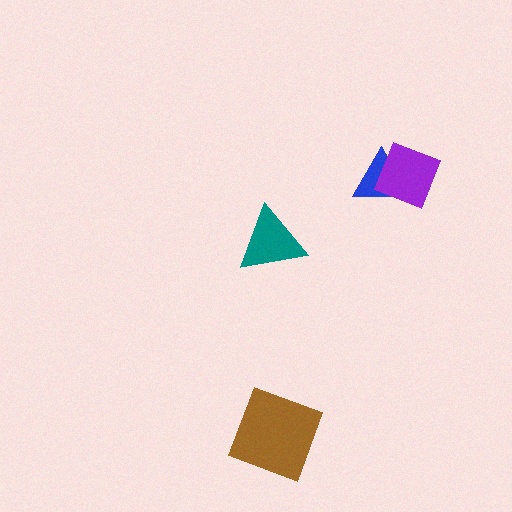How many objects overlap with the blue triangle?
1 object overlaps with the blue triangle.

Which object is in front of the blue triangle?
The purple diamond is in front of the blue triangle.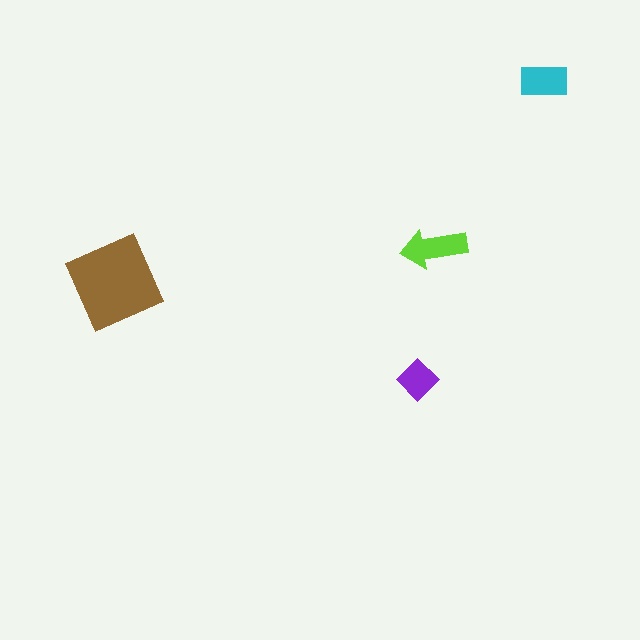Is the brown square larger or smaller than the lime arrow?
Larger.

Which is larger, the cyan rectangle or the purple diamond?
The cyan rectangle.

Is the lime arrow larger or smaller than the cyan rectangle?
Larger.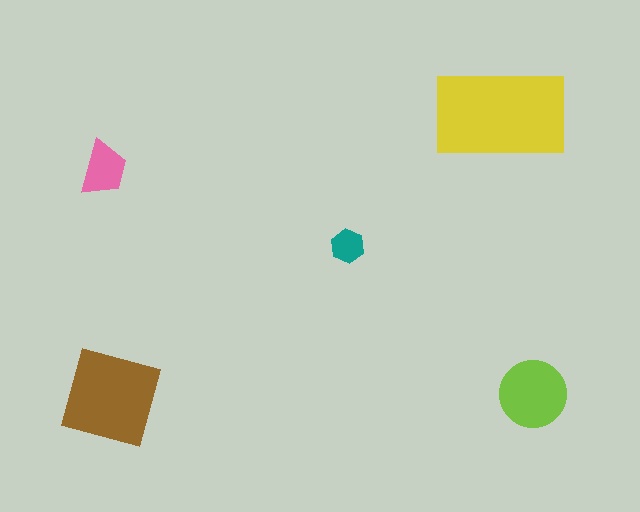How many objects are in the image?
There are 5 objects in the image.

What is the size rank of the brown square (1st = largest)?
2nd.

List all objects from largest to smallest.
The yellow rectangle, the brown square, the lime circle, the pink trapezoid, the teal hexagon.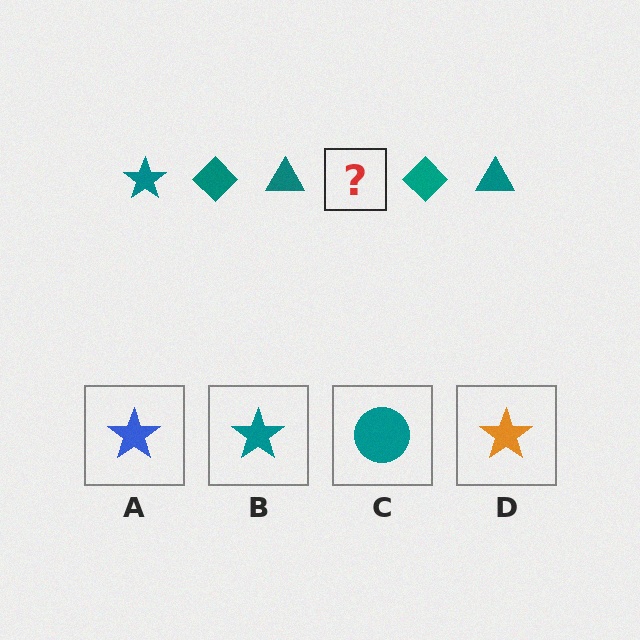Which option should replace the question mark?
Option B.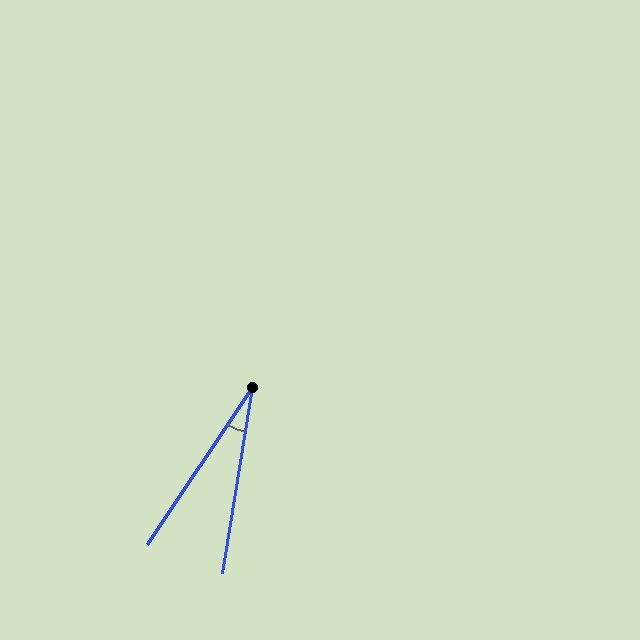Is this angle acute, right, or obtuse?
It is acute.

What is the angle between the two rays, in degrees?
Approximately 25 degrees.